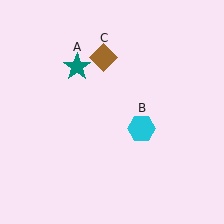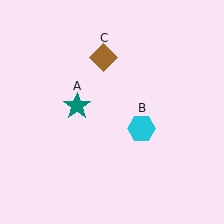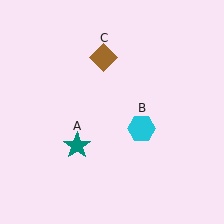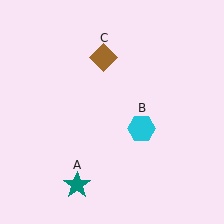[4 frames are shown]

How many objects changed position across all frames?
1 object changed position: teal star (object A).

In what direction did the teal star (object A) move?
The teal star (object A) moved down.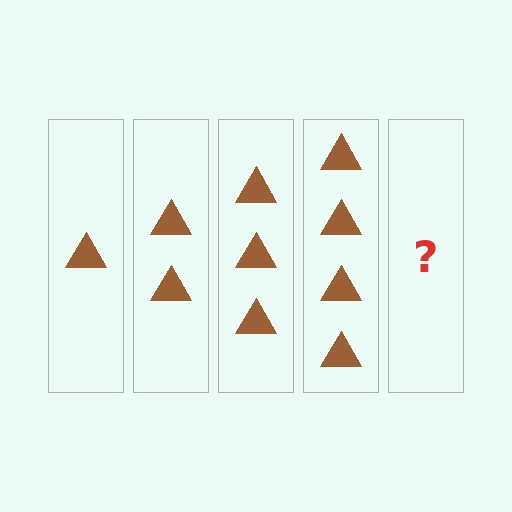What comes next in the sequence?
The next element should be 5 triangles.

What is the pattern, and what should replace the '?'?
The pattern is that each step adds one more triangle. The '?' should be 5 triangles.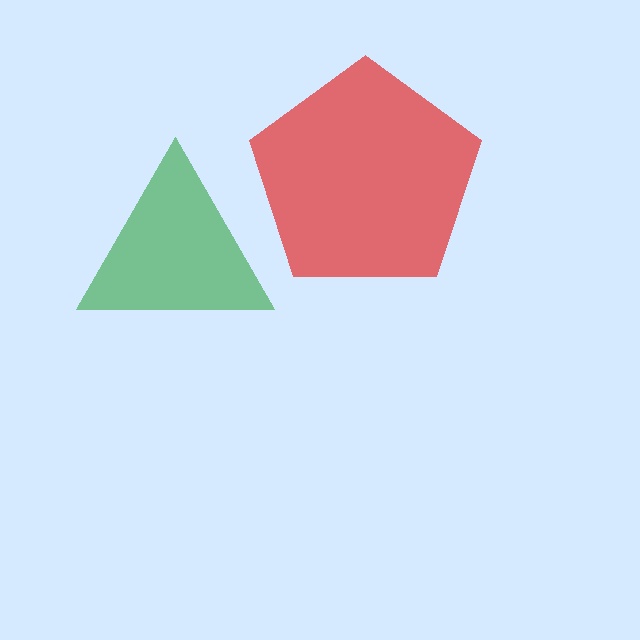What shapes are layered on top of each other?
The layered shapes are: a red pentagon, a green triangle.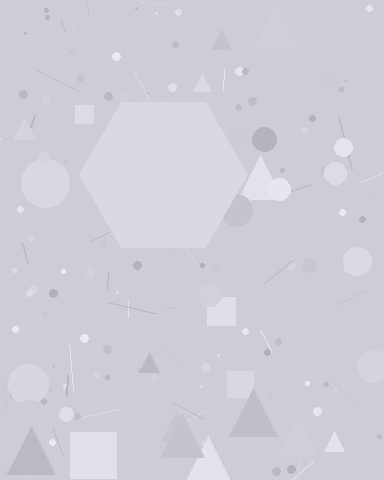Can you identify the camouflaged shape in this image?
The camouflaged shape is a hexagon.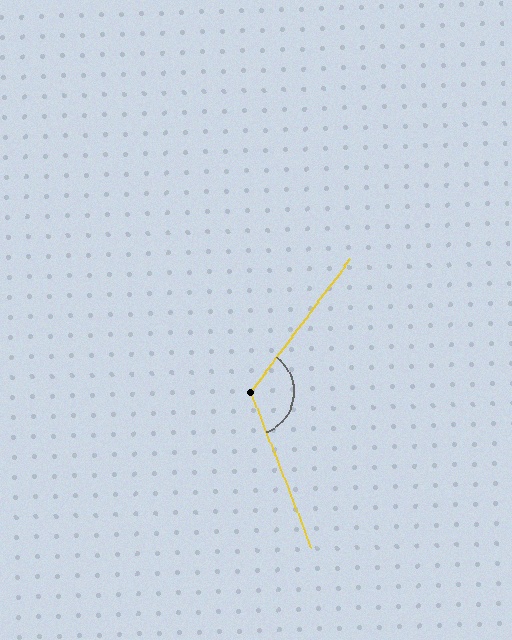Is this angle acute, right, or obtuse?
It is obtuse.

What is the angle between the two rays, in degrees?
Approximately 122 degrees.